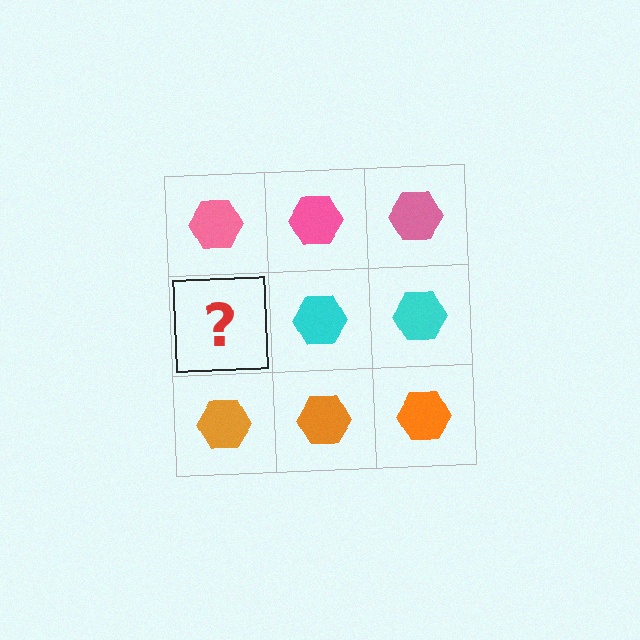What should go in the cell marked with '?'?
The missing cell should contain a cyan hexagon.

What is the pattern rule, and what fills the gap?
The rule is that each row has a consistent color. The gap should be filled with a cyan hexagon.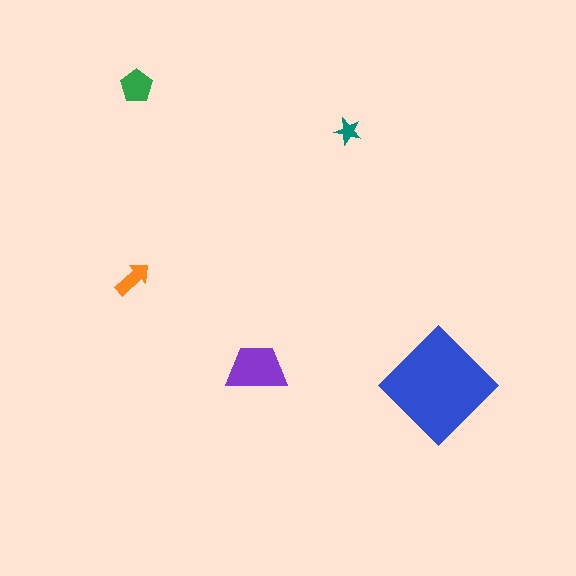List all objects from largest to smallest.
The blue diamond, the purple trapezoid, the green pentagon, the orange arrow, the teal star.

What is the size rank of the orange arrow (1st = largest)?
4th.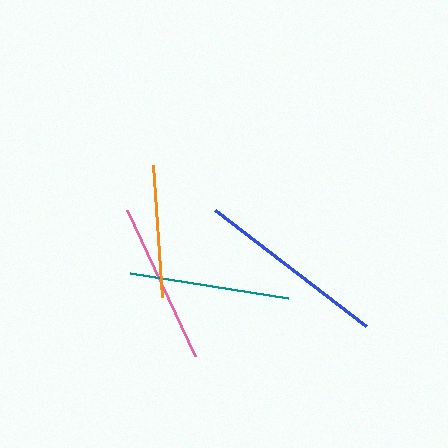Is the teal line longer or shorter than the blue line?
The blue line is longer than the teal line.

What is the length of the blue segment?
The blue segment is approximately 191 pixels long.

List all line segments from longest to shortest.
From longest to shortest: blue, pink, teal, orange.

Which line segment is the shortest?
The orange line is the shortest at approximately 132 pixels.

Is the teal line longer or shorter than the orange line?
The teal line is longer than the orange line.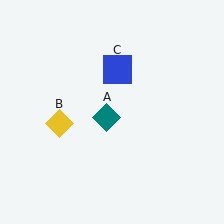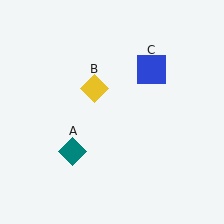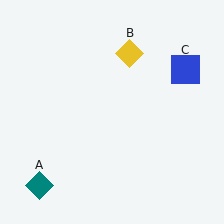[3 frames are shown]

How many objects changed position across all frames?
3 objects changed position: teal diamond (object A), yellow diamond (object B), blue square (object C).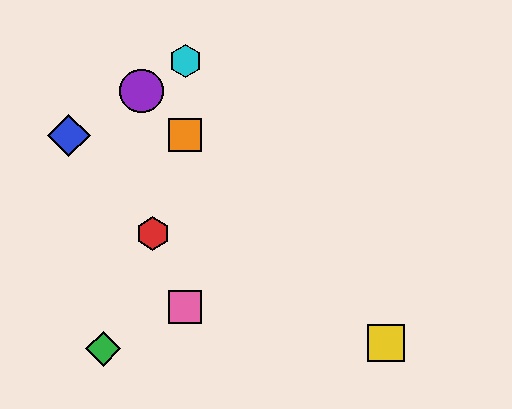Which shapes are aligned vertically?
The orange square, the cyan hexagon, the pink square are aligned vertically.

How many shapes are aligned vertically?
3 shapes (the orange square, the cyan hexagon, the pink square) are aligned vertically.